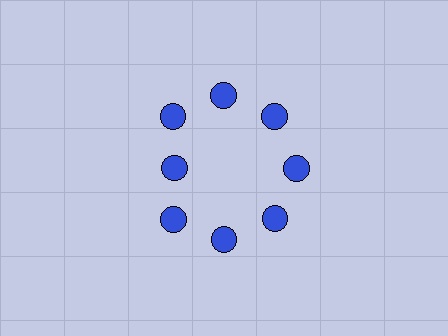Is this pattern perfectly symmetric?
No. The 8 blue circles are arranged in a ring, but one element near the 9 o'clock position is pulled inward toward the center, breaking the 8-fold rotational symmetry.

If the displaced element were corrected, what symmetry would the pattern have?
It would have 8-fold rotational symmetry — the pattern would map onto itself every 45 degrees.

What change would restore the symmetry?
The symmetry would be restored by moving it outward, back onto the ring so that all 8 circles sit at equal angles and equal distance from the center.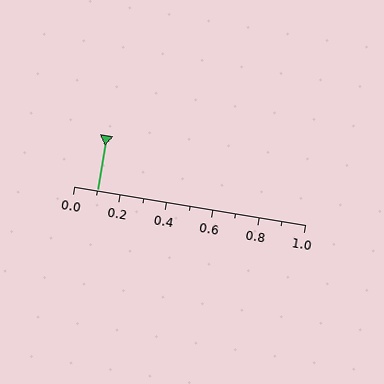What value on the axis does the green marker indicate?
The marker indicates approximately 0.1.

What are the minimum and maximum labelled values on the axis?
The axis runs from 0.0 to 1.0.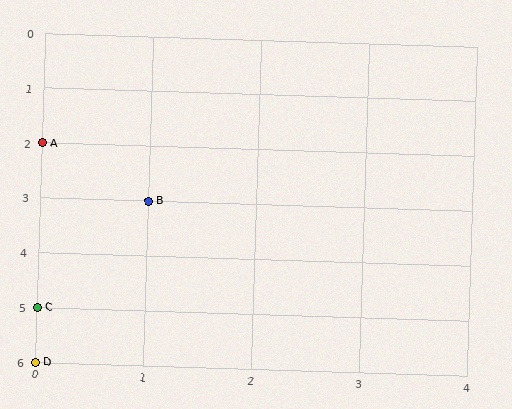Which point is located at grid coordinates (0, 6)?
Point D is at (0, 6).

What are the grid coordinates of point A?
Point A is at grid coordinates (0, 2).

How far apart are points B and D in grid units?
Points B and D are 1 column and 3 rows apart (about 3.2 grid units diagonally).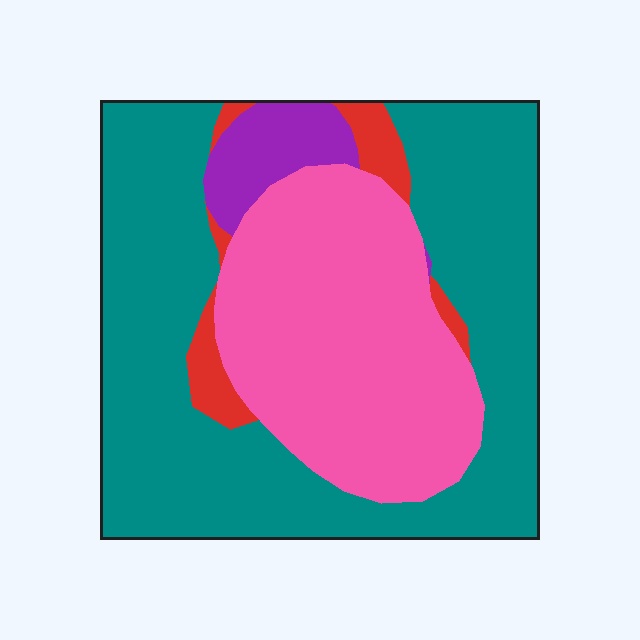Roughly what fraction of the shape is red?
Red covers about 5% of the shape.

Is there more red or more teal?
Teal.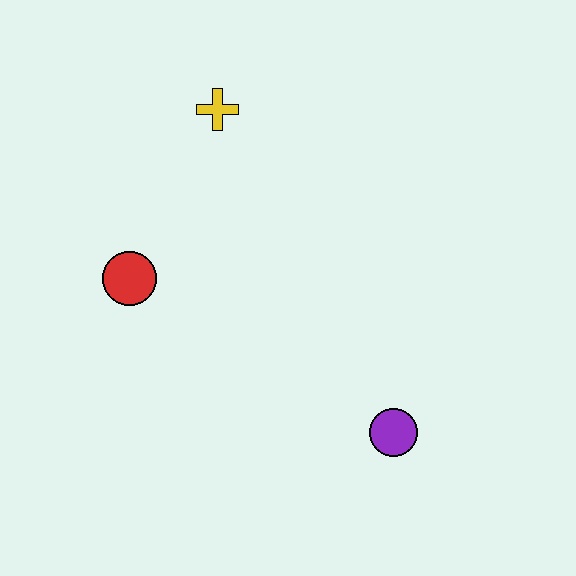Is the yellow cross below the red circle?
No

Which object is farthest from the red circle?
The purple circle is farthest from the red circle.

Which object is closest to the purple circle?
The red circle is closest to the purple circle.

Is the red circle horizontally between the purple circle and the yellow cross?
No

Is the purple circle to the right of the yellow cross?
Yes